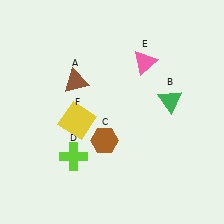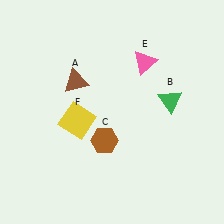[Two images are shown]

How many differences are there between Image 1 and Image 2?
There is 1 difference between the two images.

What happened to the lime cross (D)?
The lime cross (D) was removed in Image 2. It was in the bottom-left area of Image 1.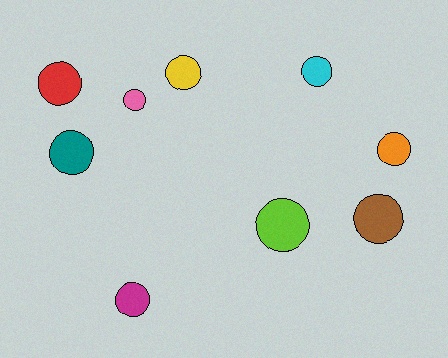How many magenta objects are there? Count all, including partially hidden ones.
There is 1 magenta object.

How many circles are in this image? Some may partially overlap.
There are 9 circles.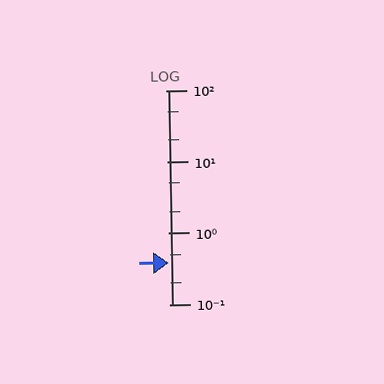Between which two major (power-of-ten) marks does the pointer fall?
The pointer is between 0.1 and 1.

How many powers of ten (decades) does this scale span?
The scale spans 3 decades, from 0.1 to 100.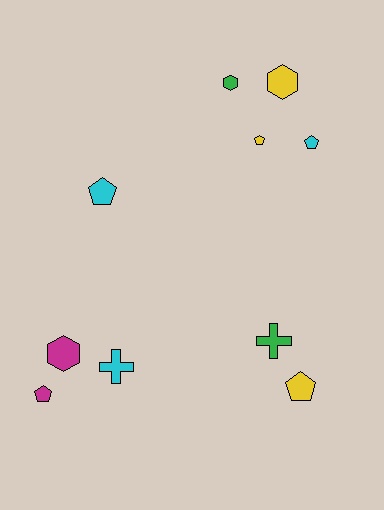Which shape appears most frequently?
Pentagon, with 5 objects.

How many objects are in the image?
There are 10 objects.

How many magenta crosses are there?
There are no magenta crosses.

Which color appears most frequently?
Yellow, with 3 objects.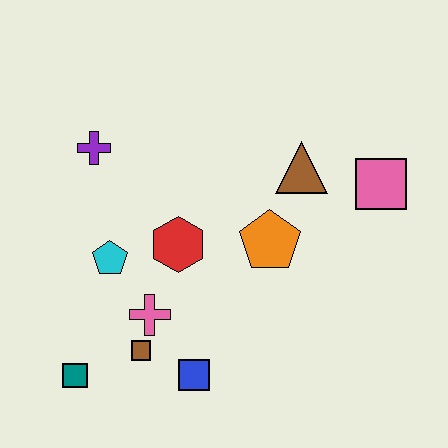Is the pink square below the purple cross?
Yes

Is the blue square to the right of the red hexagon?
Yes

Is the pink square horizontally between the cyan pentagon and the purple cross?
No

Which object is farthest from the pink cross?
The pink square is farthest from the pink cross.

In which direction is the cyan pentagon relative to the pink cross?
The cyan pentagon is above the pink cross.